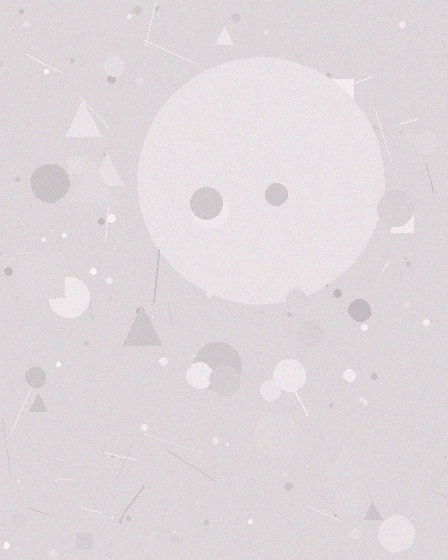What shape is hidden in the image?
A circle is hidden in the image.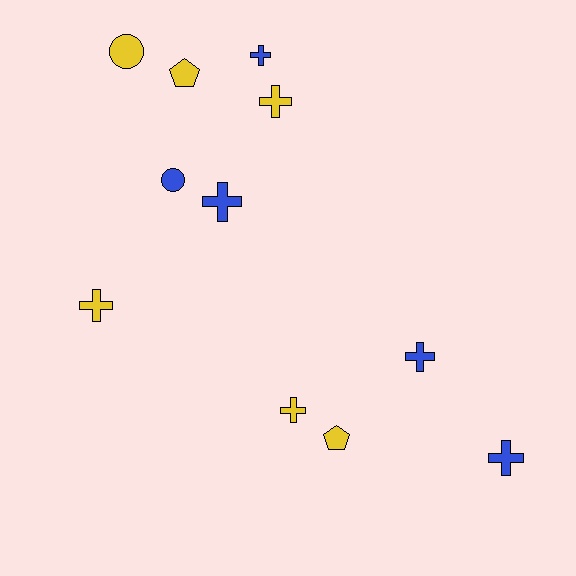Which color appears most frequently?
Yellow, with 6 objects.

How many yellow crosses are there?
There are 3 yellow crosses.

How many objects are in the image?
There are 11 objects.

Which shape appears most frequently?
Cross, with 7 objects.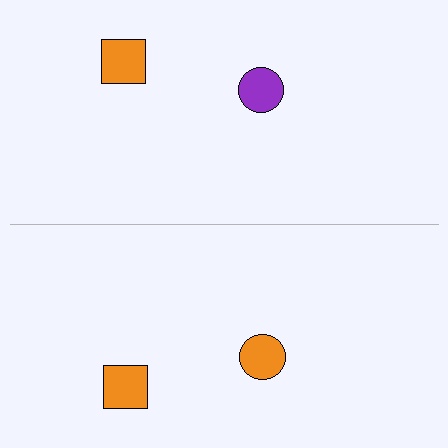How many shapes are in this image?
There are 4 shapes in this image.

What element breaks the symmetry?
The orange circle on the bottom side breaks the symmetry — its mirror counterpart is purple.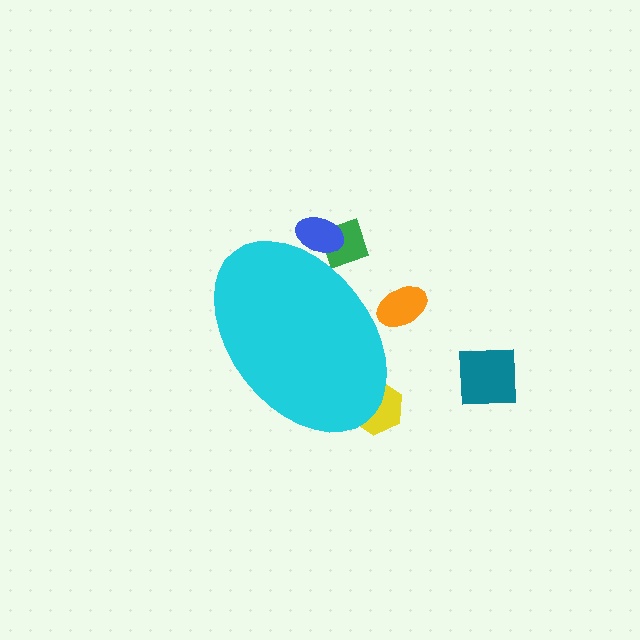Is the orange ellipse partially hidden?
Yes, the orange ellipse is partially hidden behind the cyan ellipse.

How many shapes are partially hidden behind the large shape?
4 shapes are partially hidden.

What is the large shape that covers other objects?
A cyan ellipse.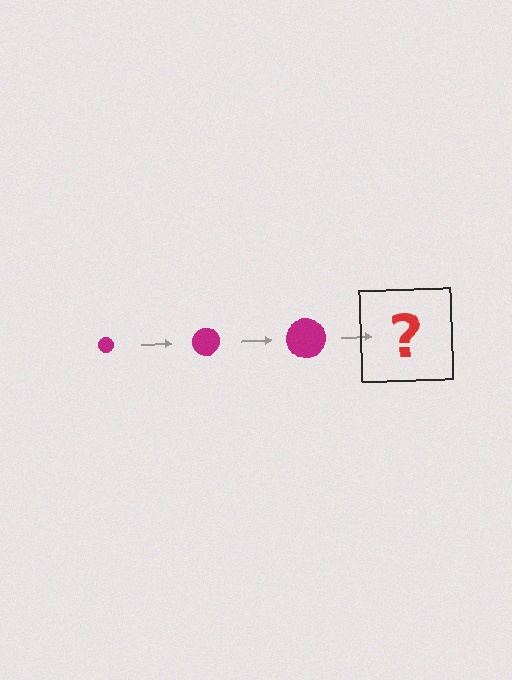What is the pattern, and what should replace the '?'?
The pattern is that the circle gets progressively larger each step. The '?' should be a magenta circle, larger than the previous one.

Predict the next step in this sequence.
The next step is a magenta circle, larger than the previous one.